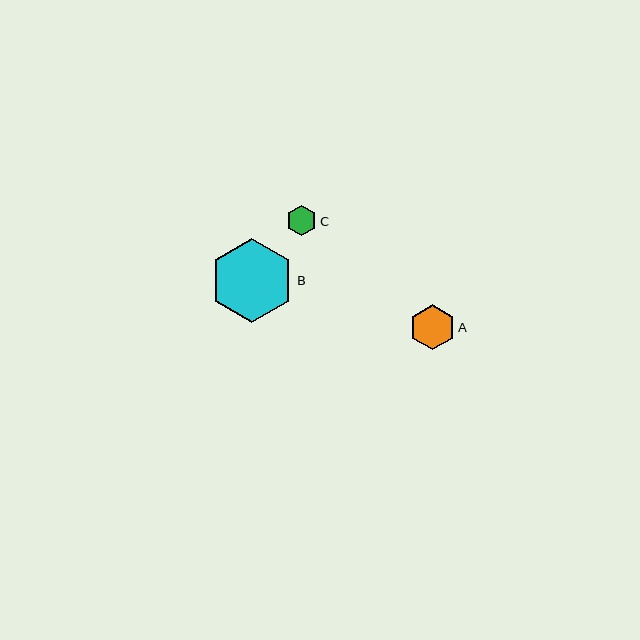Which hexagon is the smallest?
Hexagon C is the smallest with a size of approximately 30 pixels.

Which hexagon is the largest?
Hexagon B is the largest with a size of approximately 84 pixels.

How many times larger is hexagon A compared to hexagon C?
Hexagon A is approximately 1.5 times the size of hexagon C.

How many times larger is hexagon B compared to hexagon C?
Hexagon B is approximately 2.8 times the size of hexagon C.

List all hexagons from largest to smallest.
From largest to smallest: B, A, C.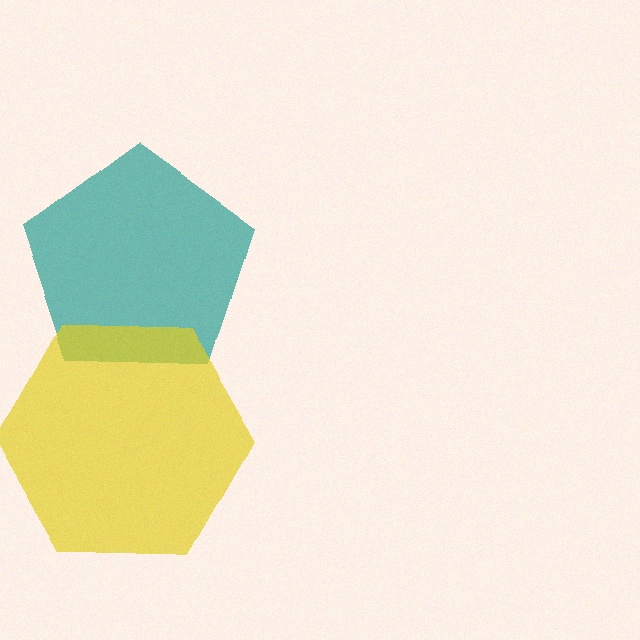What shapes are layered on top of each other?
The layered shapes are: a teal pentagon, a yellow hexagon.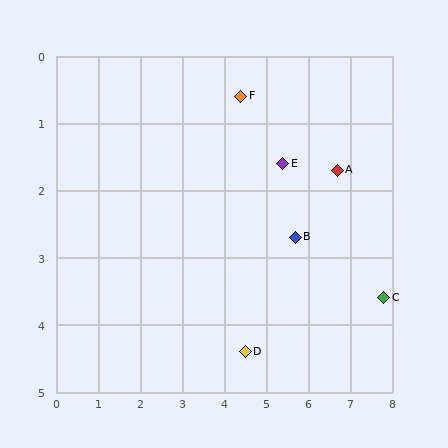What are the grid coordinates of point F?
Point F is at approximately (4.4, 0.6).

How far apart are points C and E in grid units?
Points C and E are about 3.1 grid units apart.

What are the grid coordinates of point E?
Point E is at approximately (5.4, 1.6).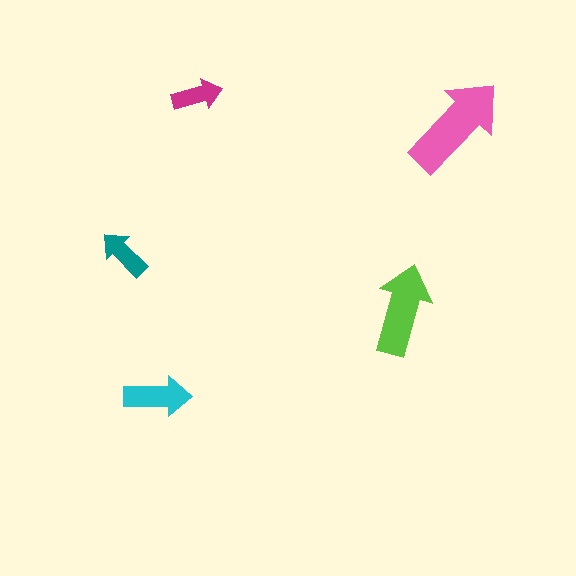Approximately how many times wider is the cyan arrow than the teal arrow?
About 1.5 times wider.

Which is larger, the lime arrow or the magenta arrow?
The lime one.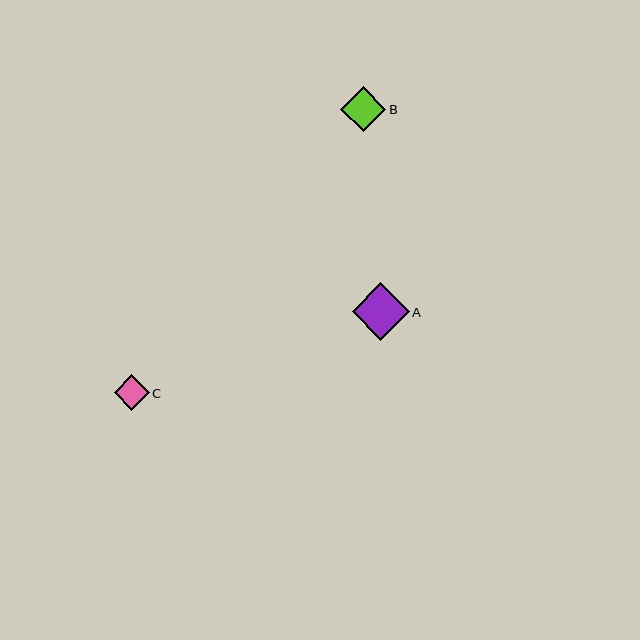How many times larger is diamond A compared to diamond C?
Diamond A is approximately 1.6 times the size of diamond C.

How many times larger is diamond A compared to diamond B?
Diamond A is approximately 1.3 times the size of diamond B.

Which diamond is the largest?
Diamond A is the largest with a size of approximately 57 pixels.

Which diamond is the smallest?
Diamond C is the smallest with a size of approximately 35 pixels.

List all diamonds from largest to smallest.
From largest to smallest: A, B, C.